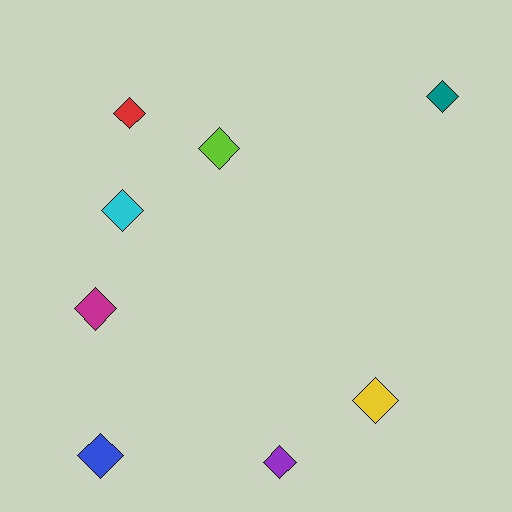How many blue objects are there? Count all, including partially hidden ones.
There is 1 blue object.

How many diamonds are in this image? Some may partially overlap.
There are 8 diamonds.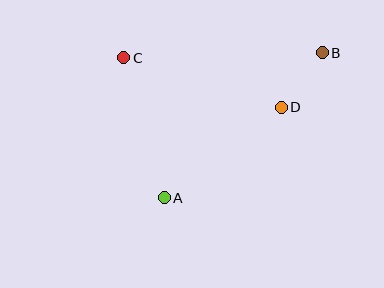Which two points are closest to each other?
Points B and D are closest to each other.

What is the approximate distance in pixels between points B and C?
The distance between B and C is approximately 198 pixels.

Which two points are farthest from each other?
Points A and B are farthest from each other.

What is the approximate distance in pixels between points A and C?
The distance between A and C is approximately 146 pixels.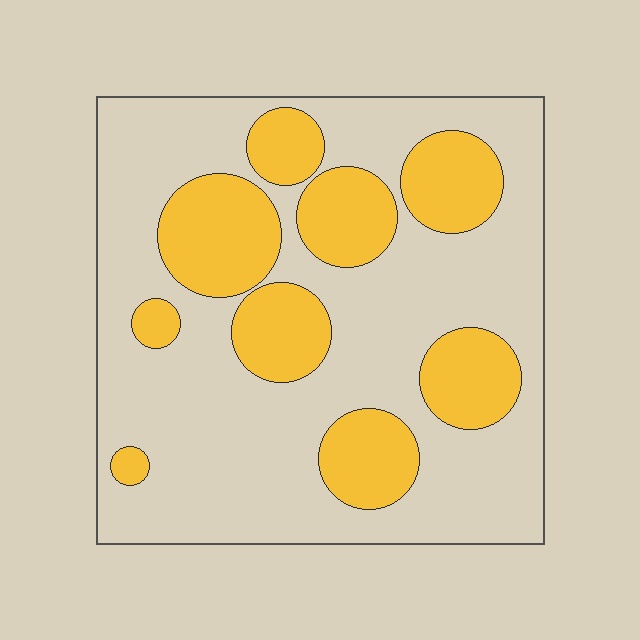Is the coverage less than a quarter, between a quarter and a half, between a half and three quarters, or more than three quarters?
Between a quarter and a half.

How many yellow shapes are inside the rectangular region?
9.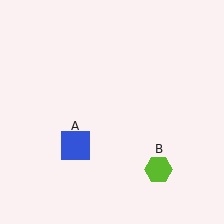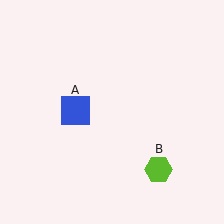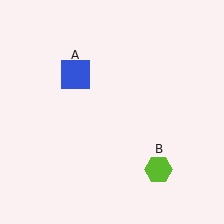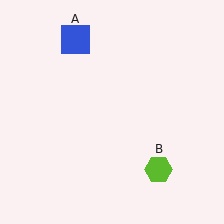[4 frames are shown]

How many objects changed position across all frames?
1 object changed position: blue square (object A).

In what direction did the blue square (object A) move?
The blue square (object A) moved up.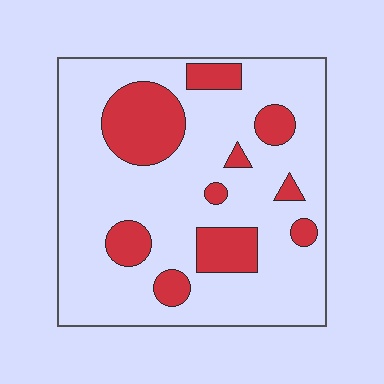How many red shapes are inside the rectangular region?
10.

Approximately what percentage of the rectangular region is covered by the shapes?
Approximately 20%.